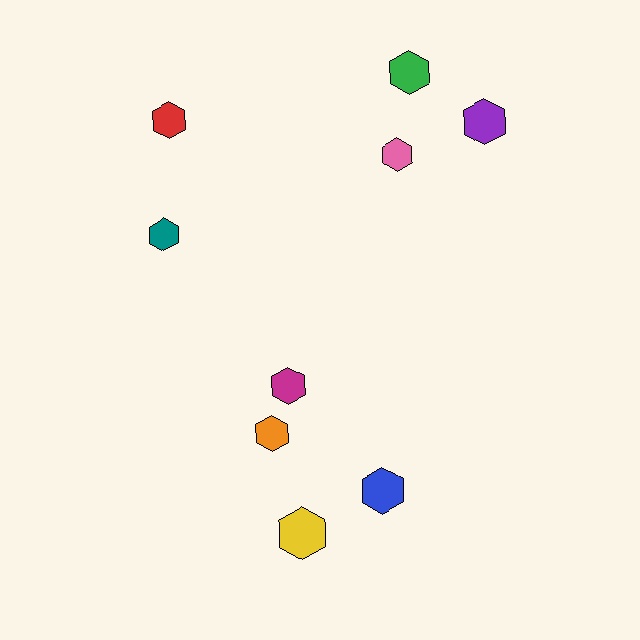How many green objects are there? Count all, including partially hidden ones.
There is 1 green object.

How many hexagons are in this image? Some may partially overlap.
There are 9 hexagons.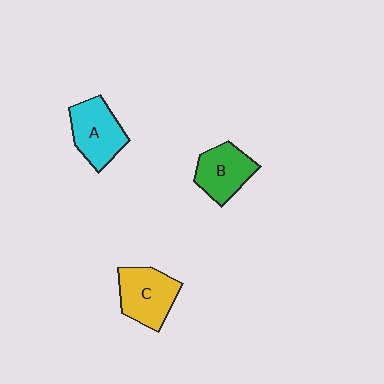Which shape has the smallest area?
Shape B (green).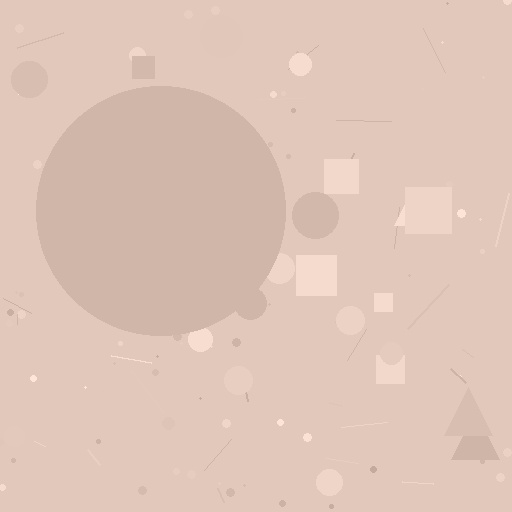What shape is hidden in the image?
A circle is hidden in the image.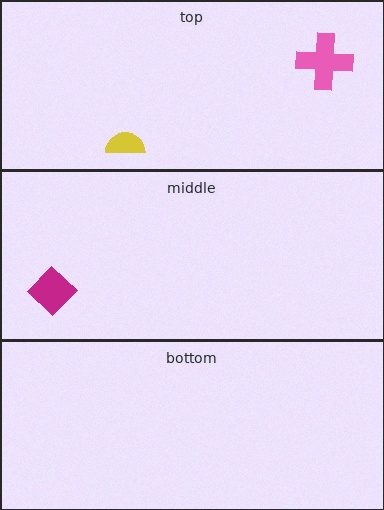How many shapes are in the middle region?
1.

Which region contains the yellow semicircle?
The top region.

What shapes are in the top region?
The yellow semicircle, the pink cross.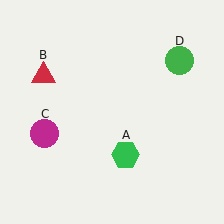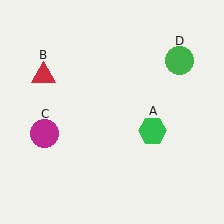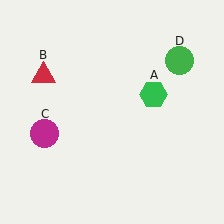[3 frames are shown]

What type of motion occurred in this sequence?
The green hexagon (object A) rotated counterclockwise around the center of the scene.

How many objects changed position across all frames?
1 object changed position: green hexagon (object A).